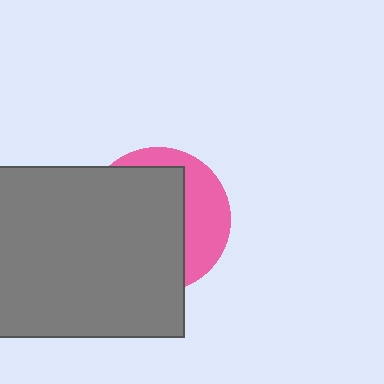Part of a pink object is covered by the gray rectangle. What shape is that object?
It is a circle.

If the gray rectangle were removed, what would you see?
You would see the complete pink circle.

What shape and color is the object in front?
The object in front is a gray rectangle.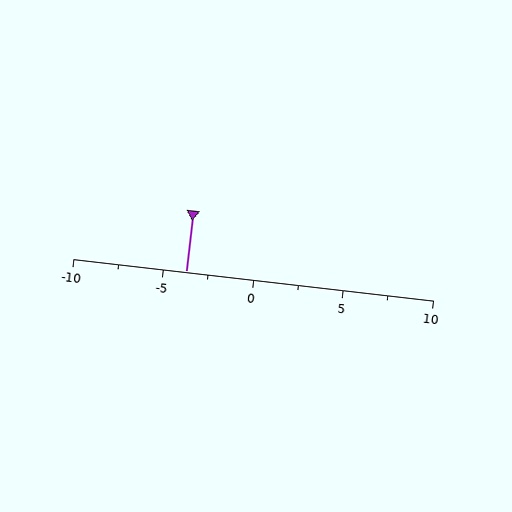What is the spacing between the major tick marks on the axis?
The major ticks are spaced 5 apart.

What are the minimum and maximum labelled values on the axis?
The axis runs from -10 to 10.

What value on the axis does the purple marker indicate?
The marker indicates approximately -3.8.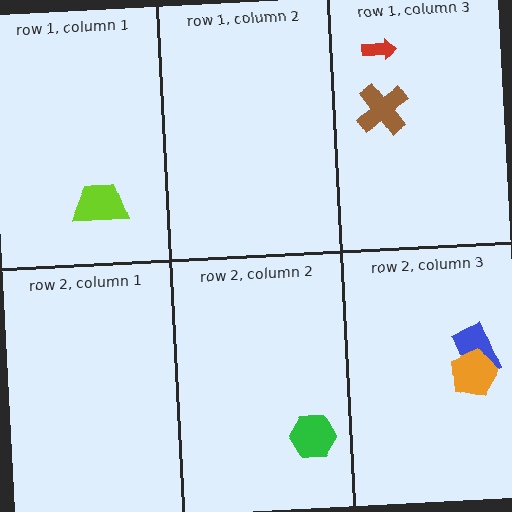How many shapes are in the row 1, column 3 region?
2.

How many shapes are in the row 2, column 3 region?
2.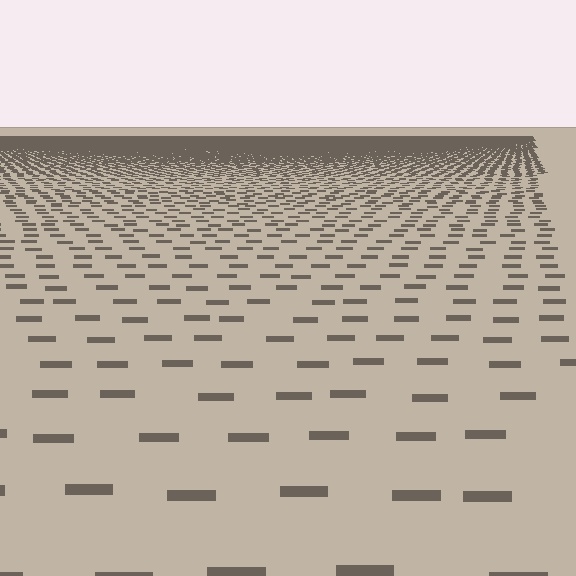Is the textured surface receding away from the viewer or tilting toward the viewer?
The surface is receding away from the viewer. Texture elements get smaller and denser toward the top.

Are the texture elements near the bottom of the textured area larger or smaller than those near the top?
Larger. Near the bottom, elements are closer to the viewer and appear at a bigger on-screen size.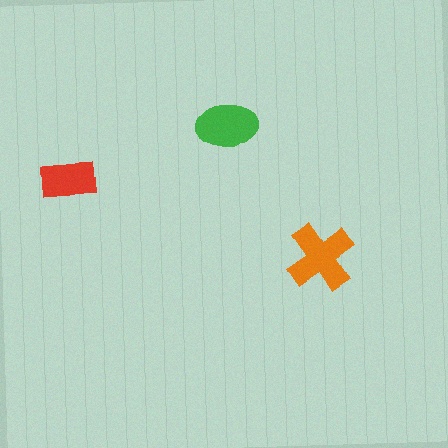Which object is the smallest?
The red rectangle.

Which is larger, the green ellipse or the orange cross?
The orange cross.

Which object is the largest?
The orange cross.